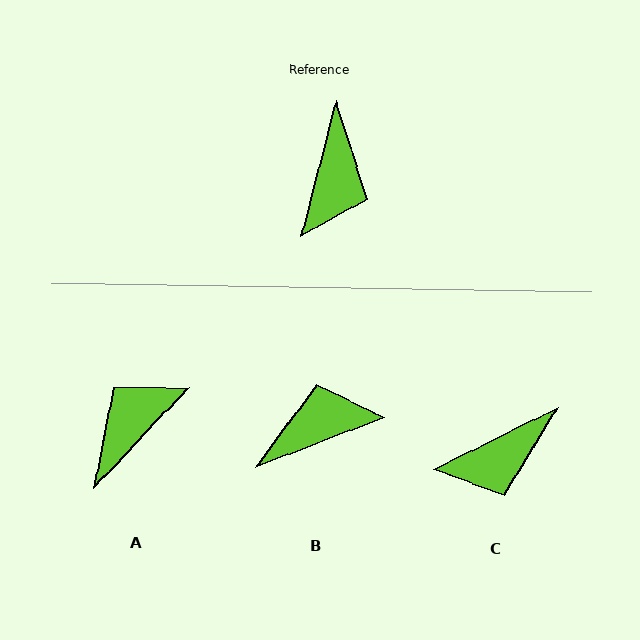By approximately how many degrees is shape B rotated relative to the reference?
Approximately 125 degrees counter-clockwise.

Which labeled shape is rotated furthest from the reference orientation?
A, about 151 degrees away.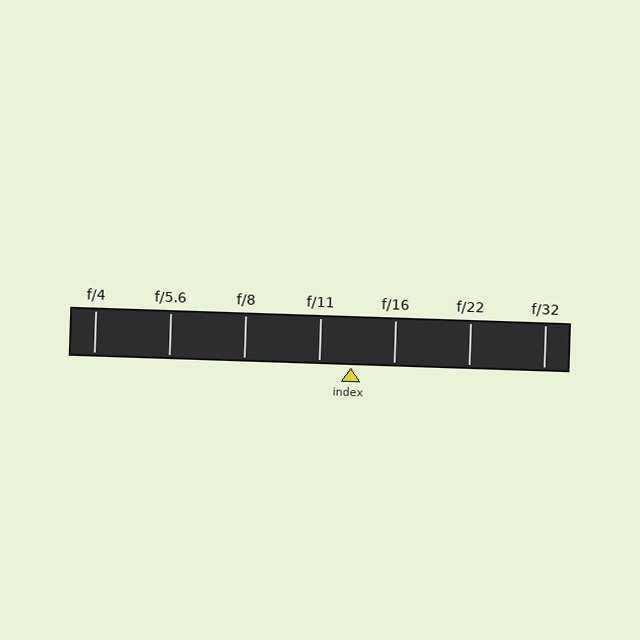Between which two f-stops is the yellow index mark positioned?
The index mark is between f/11 and f/16.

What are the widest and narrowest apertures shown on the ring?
The widest aperture shown is f/4 and the narrowest is f/32.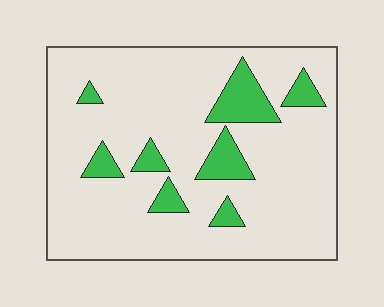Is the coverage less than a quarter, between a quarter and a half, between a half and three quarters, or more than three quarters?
Less than a quarter.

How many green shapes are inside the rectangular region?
8.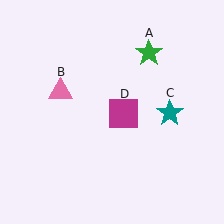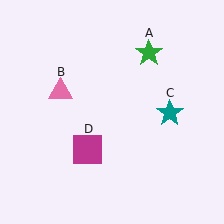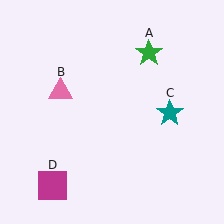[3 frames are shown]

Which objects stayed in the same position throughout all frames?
Green star (object A) and pink triangle (object B) and teal star (object C) remained stationary.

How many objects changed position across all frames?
1 object changed position: magenta square (object D).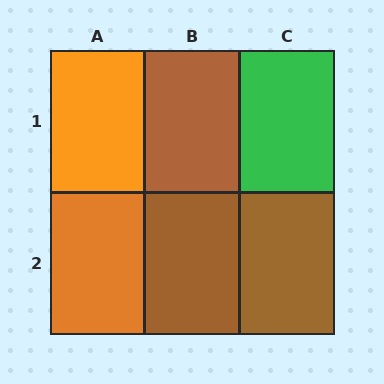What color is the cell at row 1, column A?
Orange.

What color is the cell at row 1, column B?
Brown.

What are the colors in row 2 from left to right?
Orange, brown, brown.